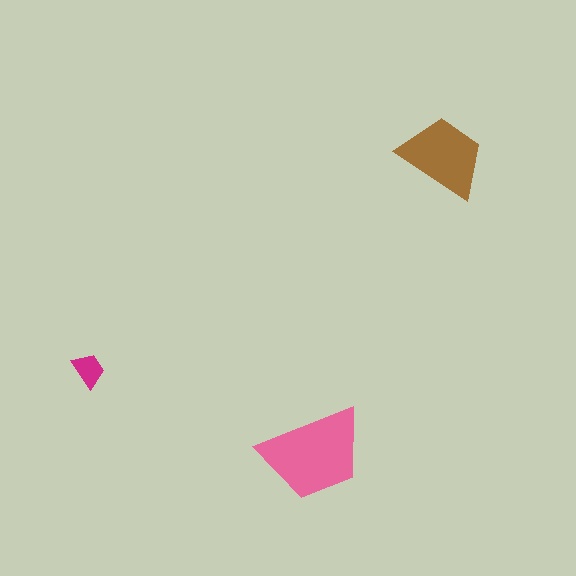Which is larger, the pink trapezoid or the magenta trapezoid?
The pink one.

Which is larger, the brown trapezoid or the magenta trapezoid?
The brown one.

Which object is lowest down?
The pink trapezoid is bottommost.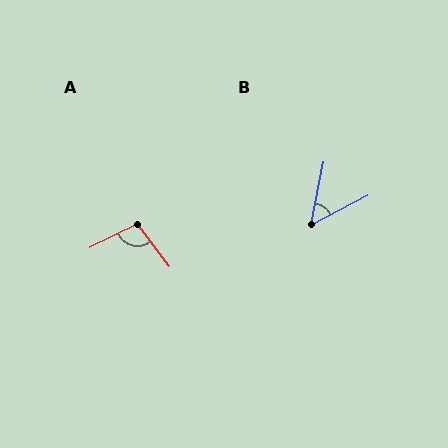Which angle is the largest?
A, at approximately 101 degrees.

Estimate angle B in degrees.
Approximately 51 degrees.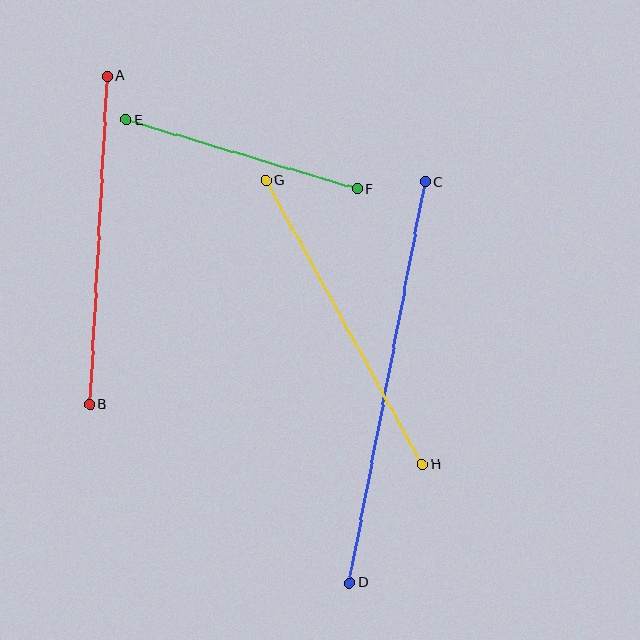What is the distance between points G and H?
The distance is approximately 325 pixels.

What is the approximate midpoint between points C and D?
The midpoint is at approximately (387, 382) pixels.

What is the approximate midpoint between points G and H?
The midpoint is at approximately (344, 322) pixels.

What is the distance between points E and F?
The distance is approximately 241 pixels.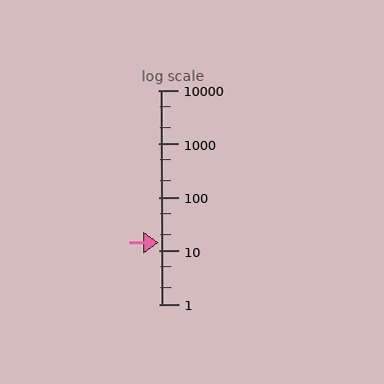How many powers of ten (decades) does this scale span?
The scale spans 4 decades, from 1 to 10000.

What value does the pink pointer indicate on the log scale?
The pointer indicates approximately 14.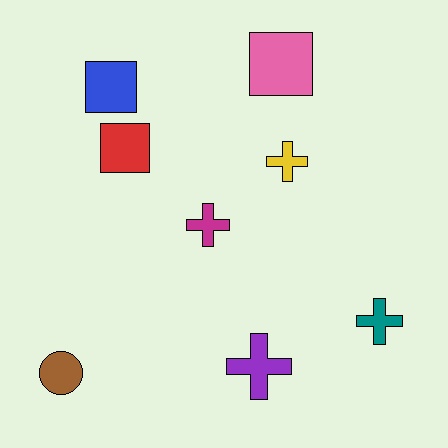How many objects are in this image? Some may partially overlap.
There are 8 objects.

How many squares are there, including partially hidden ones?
There are 3 squares.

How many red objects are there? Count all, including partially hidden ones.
There is 1 red object.